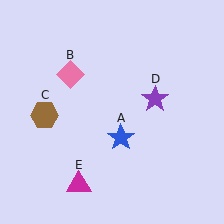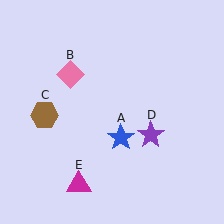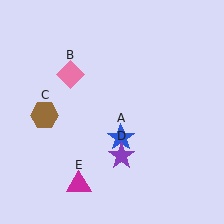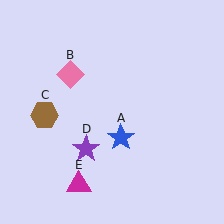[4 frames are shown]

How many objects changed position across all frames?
1 object changed position: purple star (object D).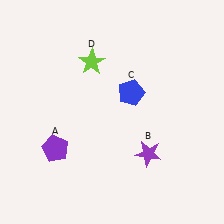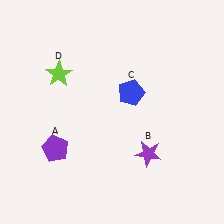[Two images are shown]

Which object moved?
The lime star (D) moved left.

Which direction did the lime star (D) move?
The lime star (D) moved left.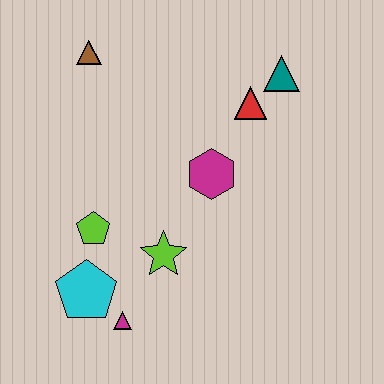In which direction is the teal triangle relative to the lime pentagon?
The teal triangle is to the right of the lime pentagon.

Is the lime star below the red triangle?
Yes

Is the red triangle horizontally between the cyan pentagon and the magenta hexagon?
No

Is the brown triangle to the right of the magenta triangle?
No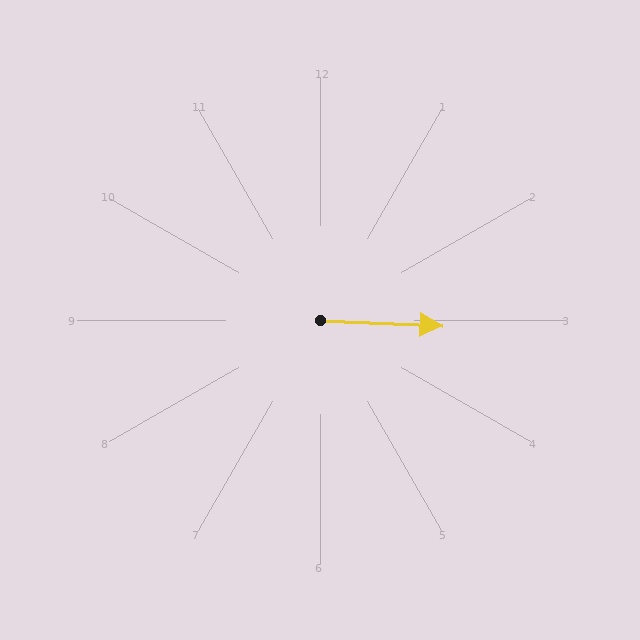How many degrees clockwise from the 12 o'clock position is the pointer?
Approximately 93 degrees.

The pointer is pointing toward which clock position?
Roughly 3 o'clock.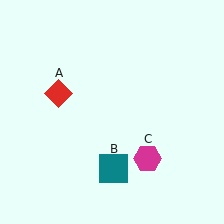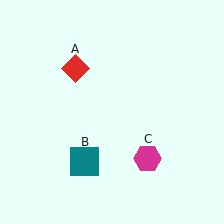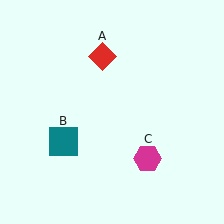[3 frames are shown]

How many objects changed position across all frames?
2 objects changed position: red diamond (object A), teal square (object B).